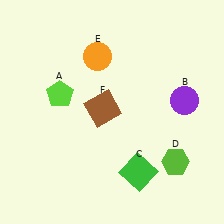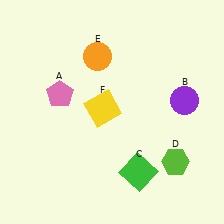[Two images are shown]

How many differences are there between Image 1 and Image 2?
There are 2 differences between the two images.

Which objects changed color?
A changed from lime to pink. F changed from brown to yellow.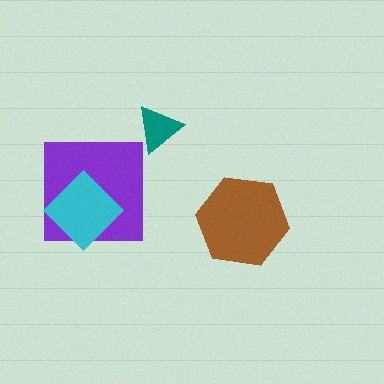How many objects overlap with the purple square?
1 object overlaps with the purple square.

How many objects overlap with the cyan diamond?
1 object overlaps with the cyan diamond.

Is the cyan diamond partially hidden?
No, no other shape covers it.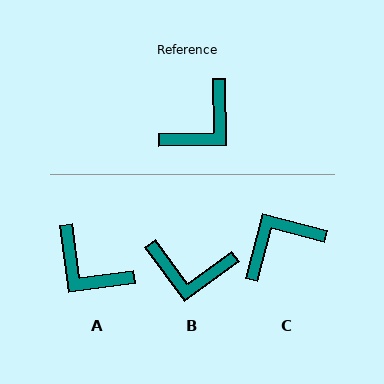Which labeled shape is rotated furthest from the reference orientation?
C, about 164 degrees away.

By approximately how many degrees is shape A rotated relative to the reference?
Approximately 84 degrees clockwise.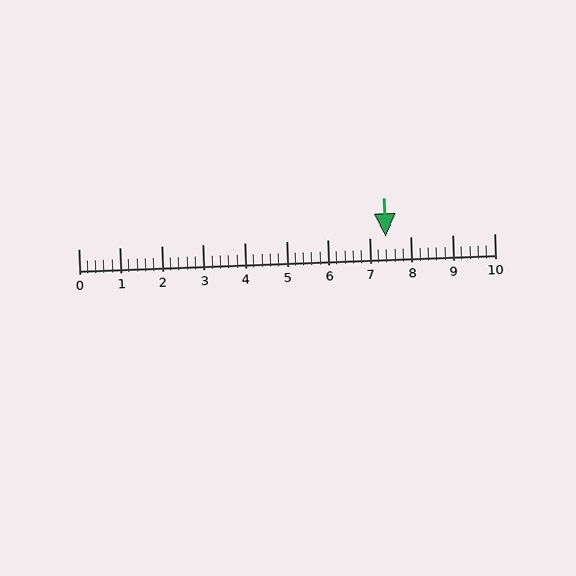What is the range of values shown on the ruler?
The ruler shows values from 0 to 10.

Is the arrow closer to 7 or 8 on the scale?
The arrow is closer to 7.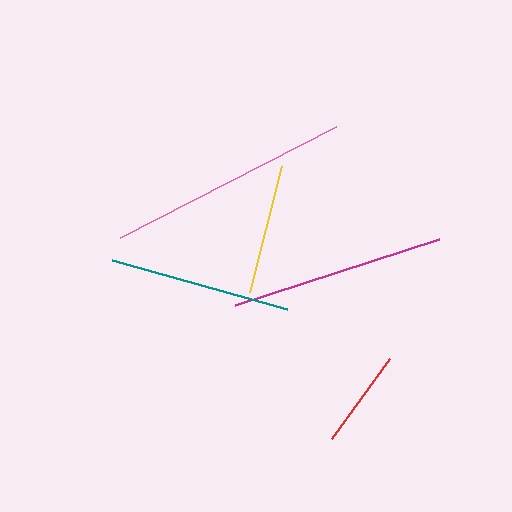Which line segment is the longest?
The pink line is the longest at approximately 243 pixels.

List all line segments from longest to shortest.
From longest to shortest: pink, magenta, teal, yellow, red.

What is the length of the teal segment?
The teal segment is approximately 181 pixels long.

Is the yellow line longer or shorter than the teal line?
The teal line is longer than the yellow line.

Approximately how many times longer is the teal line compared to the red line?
The teal line is approximately 1.8 times the length of the red line.